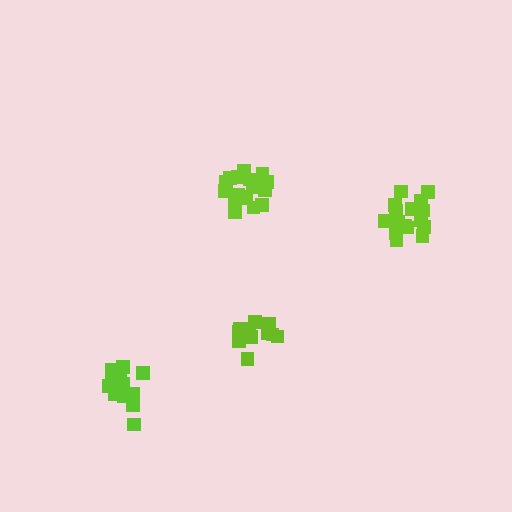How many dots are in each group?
Group 1: 18 dots, Group 2: 16 dots, Group 3: 12 dots, Group 4: 14 dots (60 total).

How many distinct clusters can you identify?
There are 4 distinct clusters.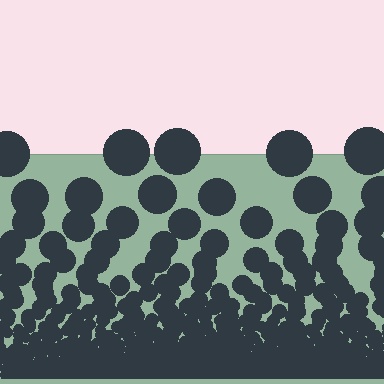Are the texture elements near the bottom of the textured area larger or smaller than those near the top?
Smaller. The gradient is inverted — elements near the bottom are smaller and denser.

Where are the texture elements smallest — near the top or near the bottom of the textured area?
Near the bottom.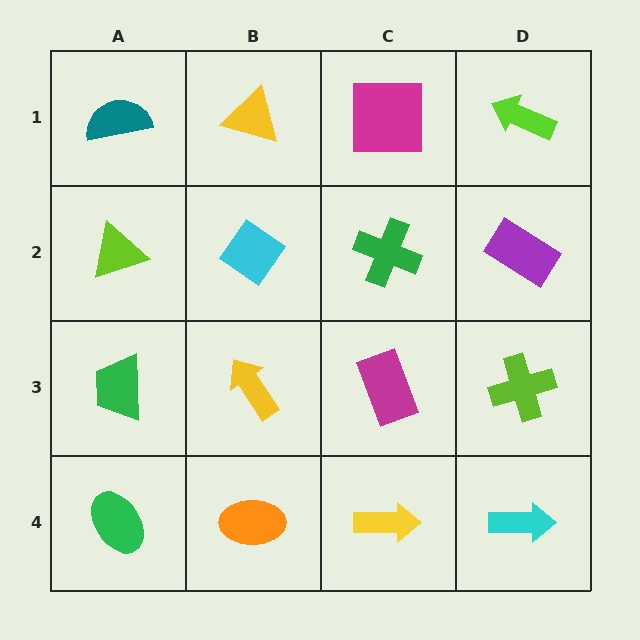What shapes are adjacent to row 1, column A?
A lime triangle (row 2, column A), a yellow triangle (row 1, column B).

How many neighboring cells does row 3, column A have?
3.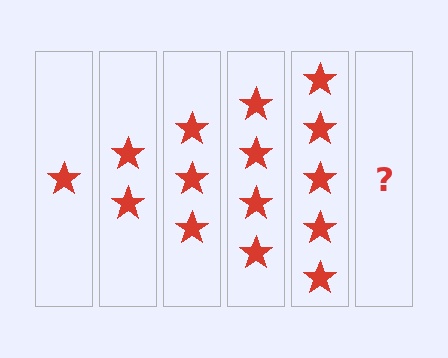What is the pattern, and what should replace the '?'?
The pattern is that each step adds one more star. The '?' should be 6 stars.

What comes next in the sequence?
The next element should be 6 stars.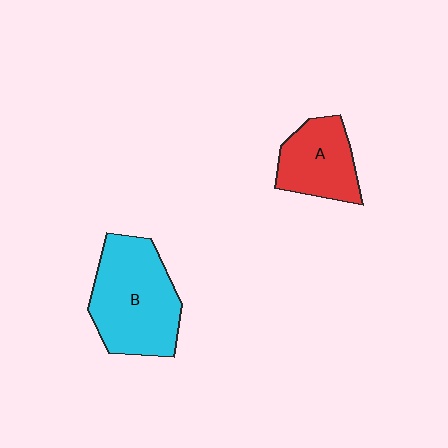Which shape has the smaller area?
Shape A (red).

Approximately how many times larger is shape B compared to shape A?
Approximately 1.6 times.